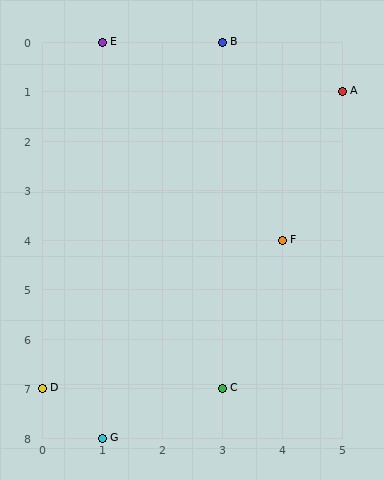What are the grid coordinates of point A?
Point A is at grid coordinates (5, 1).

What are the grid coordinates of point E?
Point E is at grid coordinates (1, 0).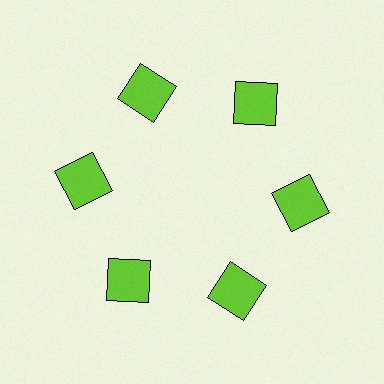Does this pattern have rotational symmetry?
Yes, this pattern has 6-fold rotational symmetry. It looks the same after rotating 60 degrees around the center.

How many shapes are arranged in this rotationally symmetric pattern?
There are 6 shapes, arranged in 6 groups of 1.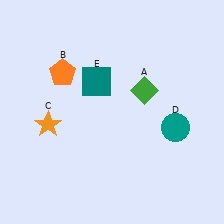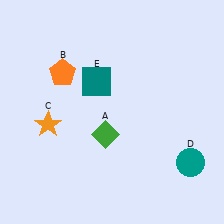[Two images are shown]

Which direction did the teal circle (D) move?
The teal circle (D) moved down.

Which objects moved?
The objects that moved are: the green diamond (A), the teal circle (D).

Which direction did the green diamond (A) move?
The green diamond (A) moved down.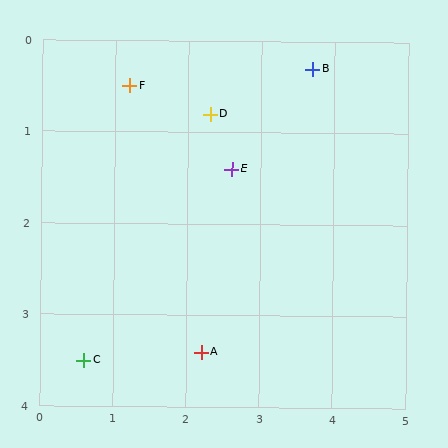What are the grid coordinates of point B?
Point B is at approximately (3.7, 0.3).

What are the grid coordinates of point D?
Point D is at approximately (2.3, 0.8).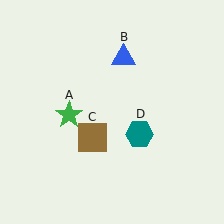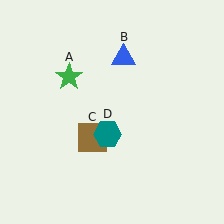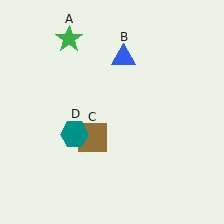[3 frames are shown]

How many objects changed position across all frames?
2 objects changed position: green star (object A), teal hexagon (object D).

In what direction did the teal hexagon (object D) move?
The teal hexagon (object D) moved left.